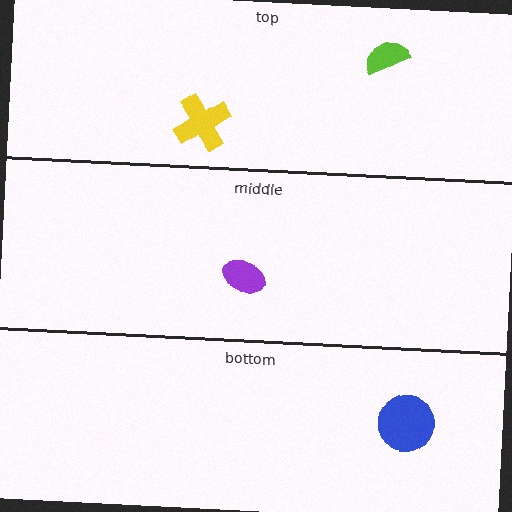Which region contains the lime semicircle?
The top region.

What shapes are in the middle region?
The purple ellipse.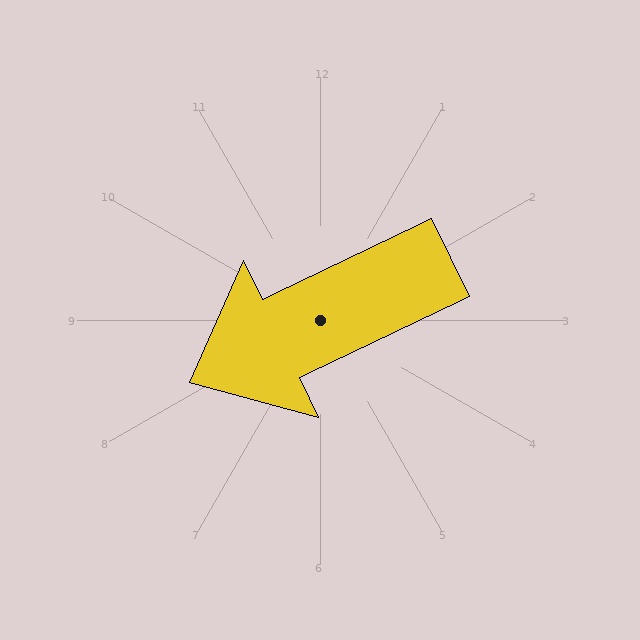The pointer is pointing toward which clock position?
Roughly 8 o'clock.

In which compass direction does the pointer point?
Southwest.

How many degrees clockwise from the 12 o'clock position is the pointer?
Approximately 244 degrees.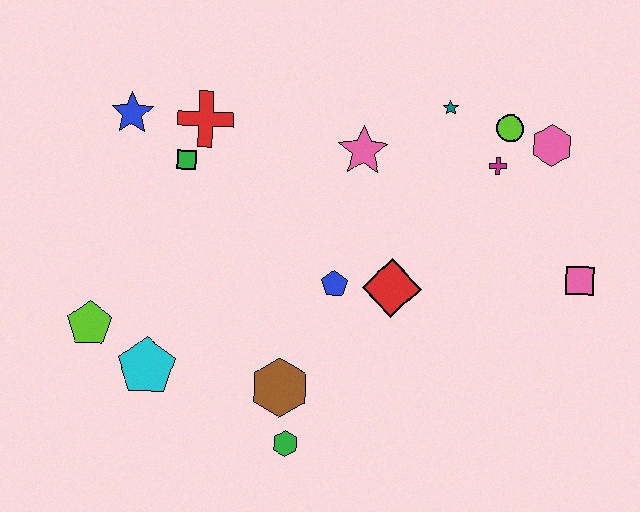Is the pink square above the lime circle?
No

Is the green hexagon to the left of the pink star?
Yes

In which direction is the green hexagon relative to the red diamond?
The green hexagon is below the red diamond.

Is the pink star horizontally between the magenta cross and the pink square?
No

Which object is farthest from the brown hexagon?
The pink hexagon is farthest from the brown hexagon.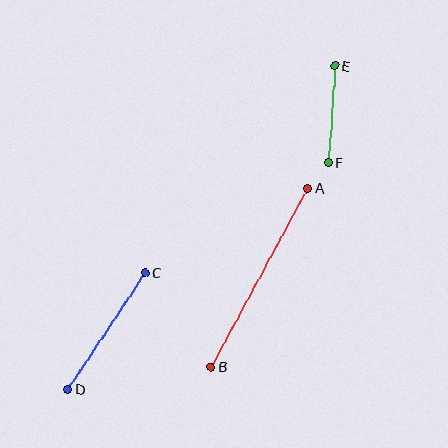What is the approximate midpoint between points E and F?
The midpoint is at approximately (331, 114) pixels.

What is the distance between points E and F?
The distance is approximately 97 pixels.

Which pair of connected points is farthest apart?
Points A and B are farthest apart.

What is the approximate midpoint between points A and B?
The midpoint is at approximately (259, 277) pixels.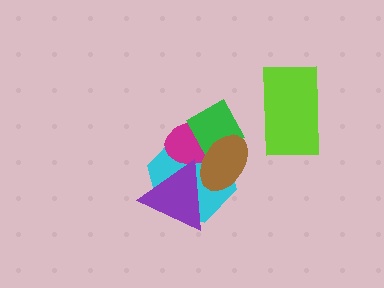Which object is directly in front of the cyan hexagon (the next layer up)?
The magenta ellipse is directly in front of the cyan hexagon.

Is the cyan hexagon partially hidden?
Yes, it is partially covered by another shape.